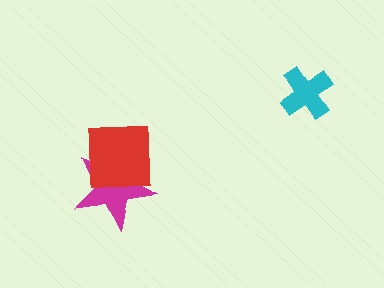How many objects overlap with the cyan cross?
0 objects overlap with the cyan cross.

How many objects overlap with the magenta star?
1 object overlaps with the magenta star.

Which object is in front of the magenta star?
The red square is in front of the magenta star.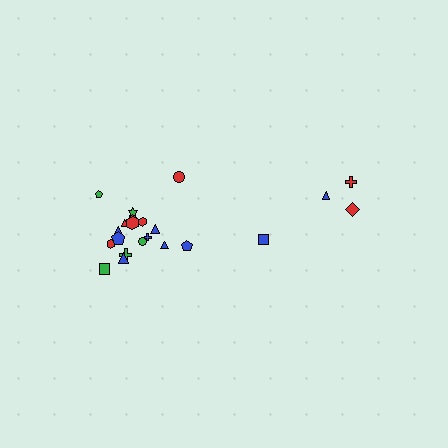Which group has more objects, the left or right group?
The left group.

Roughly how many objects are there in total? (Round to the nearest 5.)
Roughly 20 objects in total.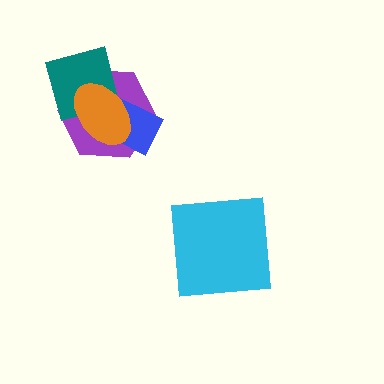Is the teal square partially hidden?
Yes, it is partially covered by another shape.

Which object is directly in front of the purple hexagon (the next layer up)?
The blue rectangle is directly in front of the purple hexagon.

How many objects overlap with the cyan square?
0 objects overlap with the cyan square.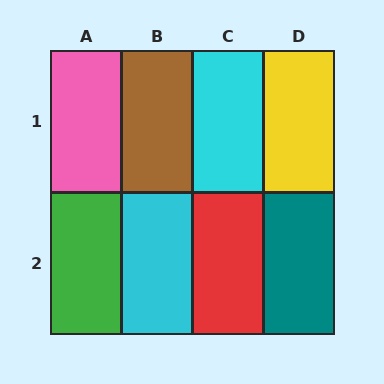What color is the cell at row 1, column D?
Yellow.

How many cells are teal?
1 cell is teal.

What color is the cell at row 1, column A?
Pink.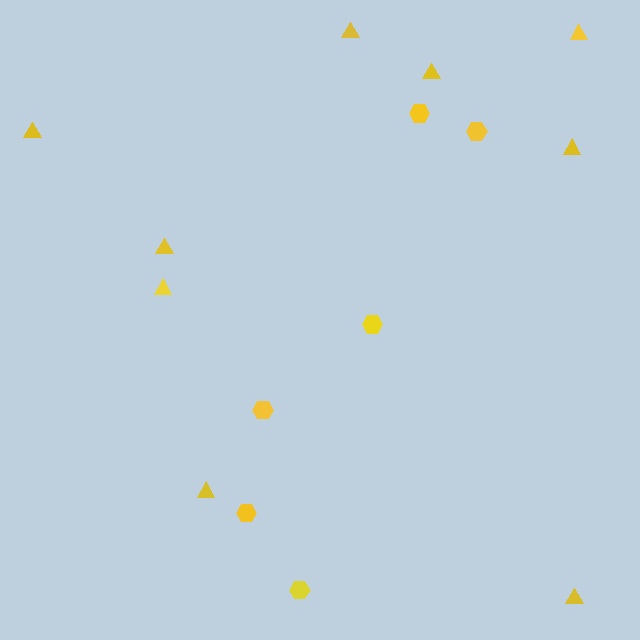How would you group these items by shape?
There are 2 groups: one group of triangles (9) and one group of hexagons (6).